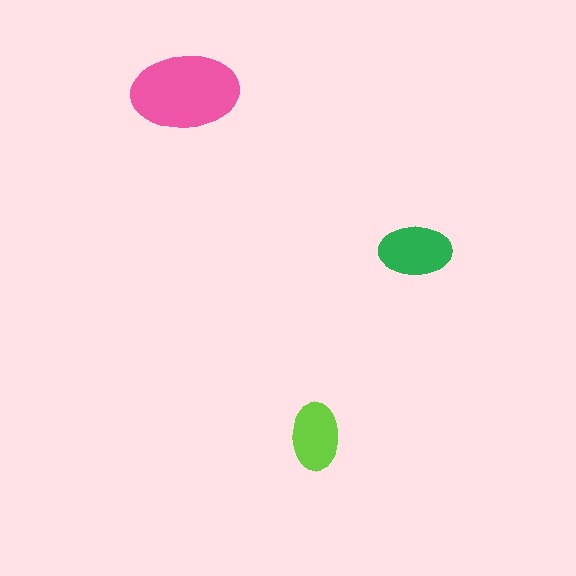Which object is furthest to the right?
The green ellipse is rightmost.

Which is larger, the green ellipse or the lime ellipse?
The green one.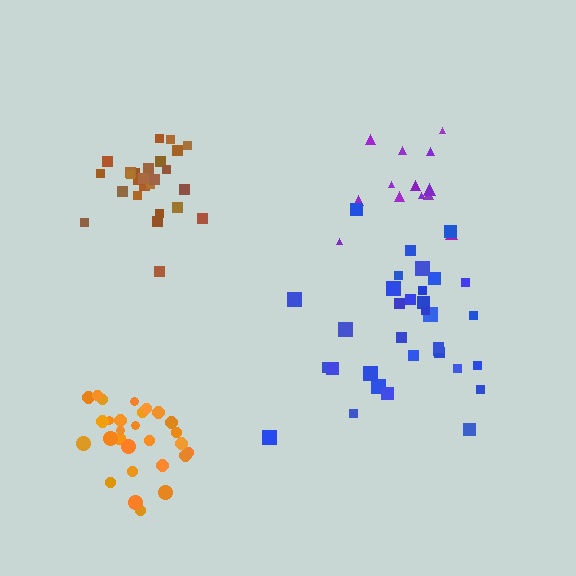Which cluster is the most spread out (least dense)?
Purple.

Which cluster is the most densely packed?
Orange.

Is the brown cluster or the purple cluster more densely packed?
Brown.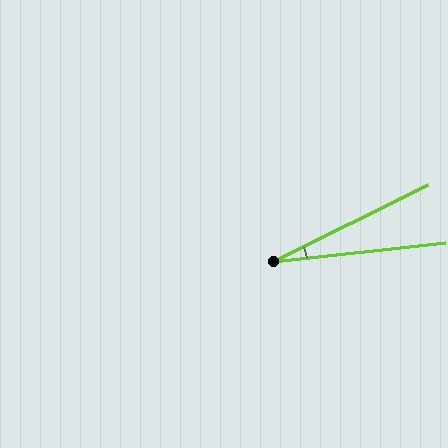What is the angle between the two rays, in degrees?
Approximately 20 degrees.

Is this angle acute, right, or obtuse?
It is acute.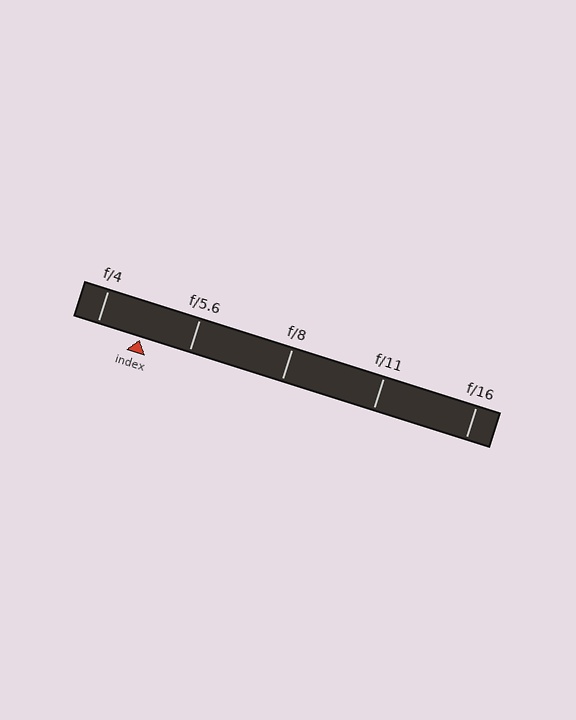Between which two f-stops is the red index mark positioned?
The index mark is between f/4 and f/5.6.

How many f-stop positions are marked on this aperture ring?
There are 5 f-stop positions marked.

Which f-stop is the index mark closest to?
The index mark is closest to f/4.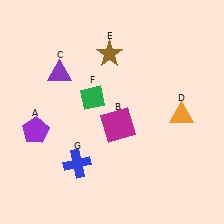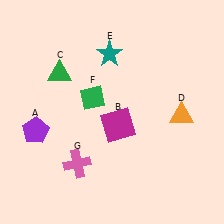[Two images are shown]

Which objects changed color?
C changed from purple to green. E changed from brown to teal. G changed from blue to pink.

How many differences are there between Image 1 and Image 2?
There are 3 differences between the two images.